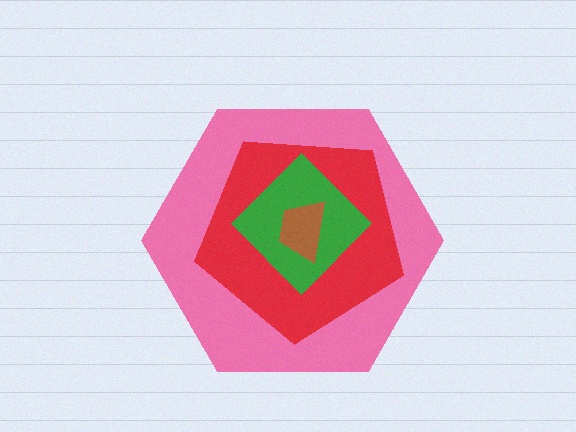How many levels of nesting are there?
4.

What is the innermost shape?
The brown trapezoid.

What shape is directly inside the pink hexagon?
The red pentagon.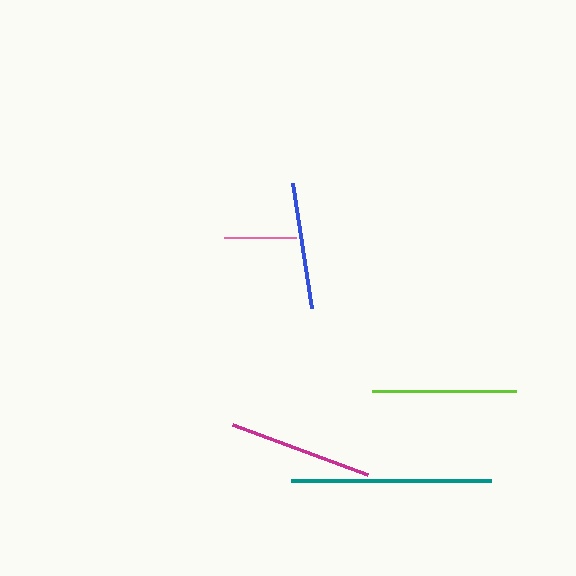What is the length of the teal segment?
The teal segment is approximately 200 pixels long.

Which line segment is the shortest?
The pink line is the shortest at approximately 73 pixels.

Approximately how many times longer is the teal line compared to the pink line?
The teal line is approximately 2.8 times the length of the pink line.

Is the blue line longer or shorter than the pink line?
The blue line is longer than the pink line.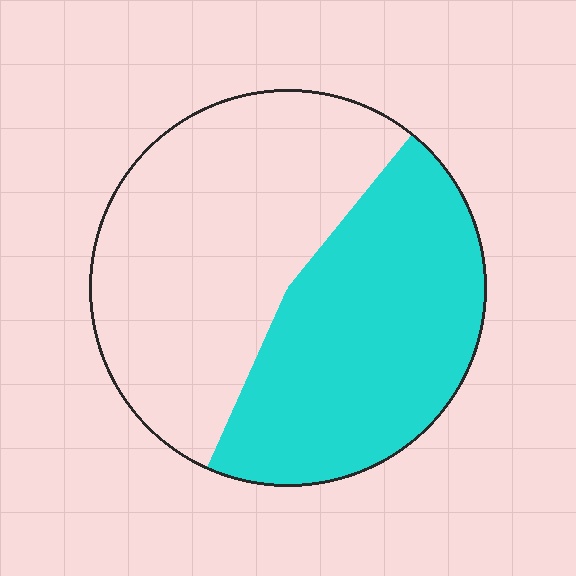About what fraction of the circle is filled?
About one half (1/2).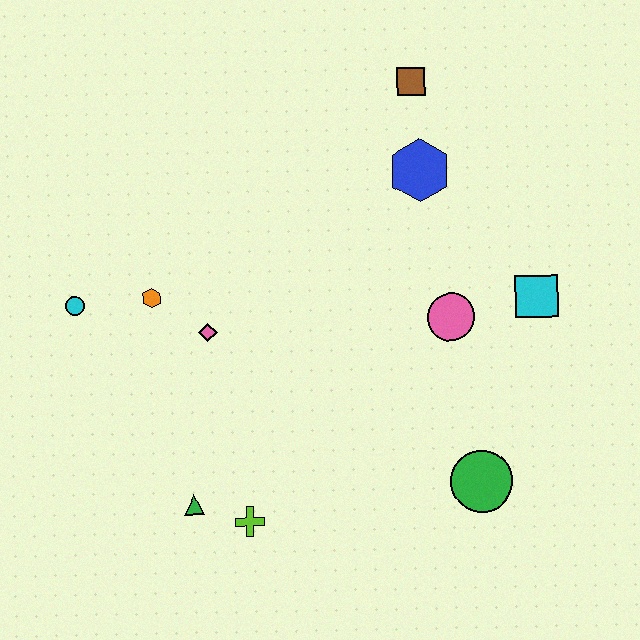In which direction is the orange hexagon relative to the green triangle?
The orange hexagon is above the green triangle.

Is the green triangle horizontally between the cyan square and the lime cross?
No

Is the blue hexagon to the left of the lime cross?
No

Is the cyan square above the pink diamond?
Yes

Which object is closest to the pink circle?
The cyan square is closest to the pink circle.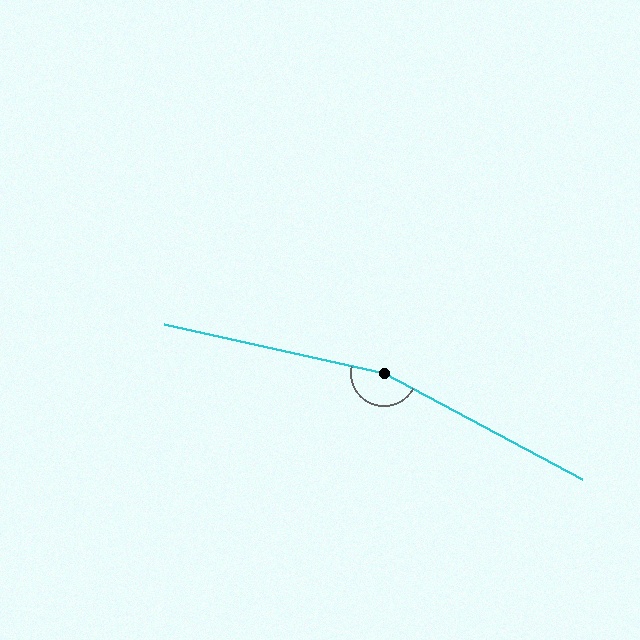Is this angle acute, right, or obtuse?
It is obtuse.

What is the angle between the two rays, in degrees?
Approximately 164 degrees.